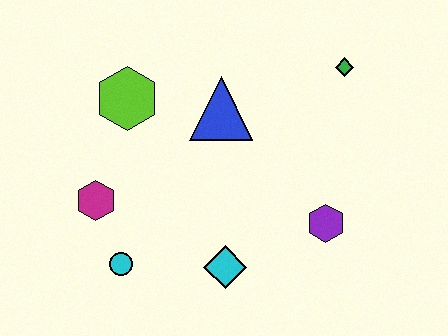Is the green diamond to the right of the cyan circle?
Yes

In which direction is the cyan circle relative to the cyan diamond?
The cyan circle is to the left of the cyan diamond.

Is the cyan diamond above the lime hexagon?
No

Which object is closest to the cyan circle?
The magenta hexagon is closest to the cyan circle.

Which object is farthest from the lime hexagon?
The purple hexagon is farthest from the lime hexagon.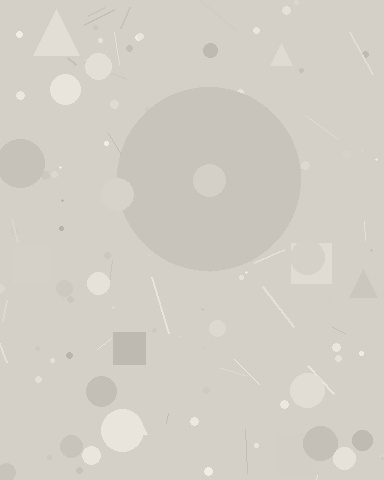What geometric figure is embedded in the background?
A circle is embedded in the background.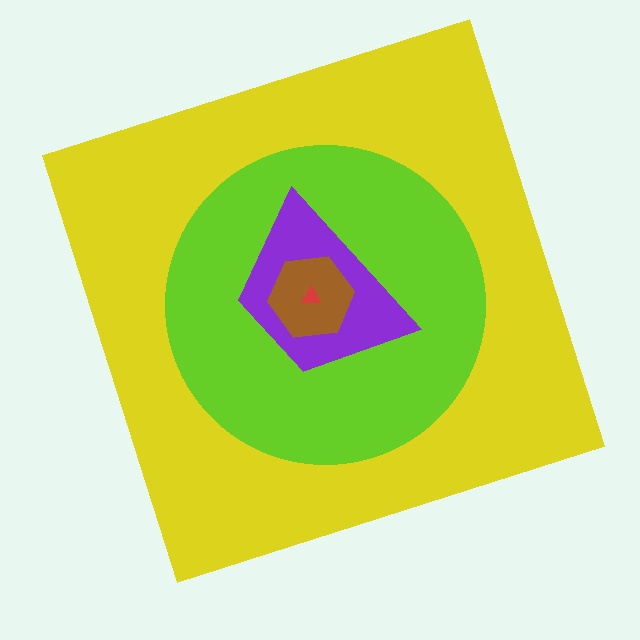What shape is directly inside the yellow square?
The lime circle.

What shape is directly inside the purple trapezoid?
The brown hexagon.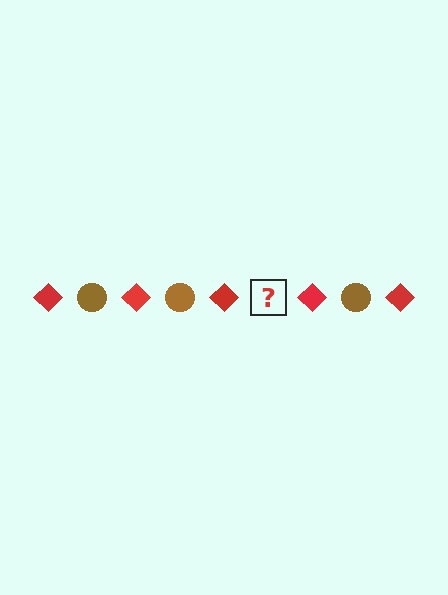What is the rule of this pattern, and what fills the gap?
The rule is that the pattern alternates between red diamond and brown circle. The gap should be filled with a brown circle.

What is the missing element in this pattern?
The missing element is a brown circle.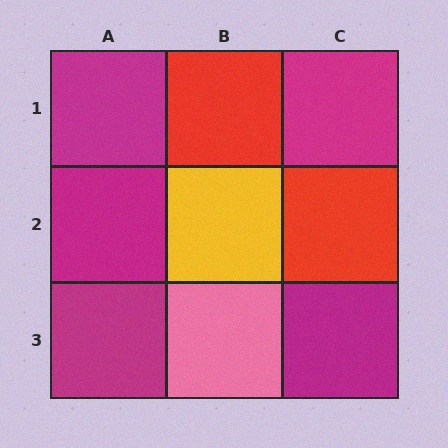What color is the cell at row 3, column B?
Pink.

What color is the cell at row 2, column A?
Magenta.